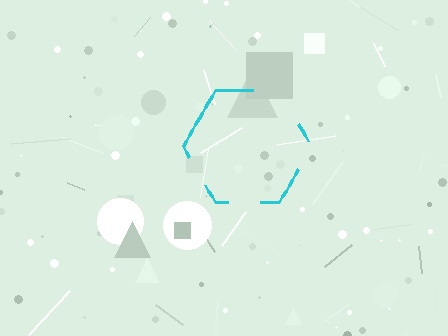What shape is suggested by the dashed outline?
The dashed outline suggests a hexagon.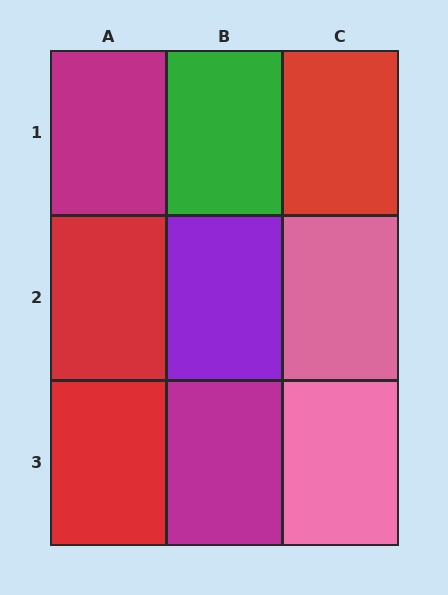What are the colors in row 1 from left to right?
Magenta, green, red.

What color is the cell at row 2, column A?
Red.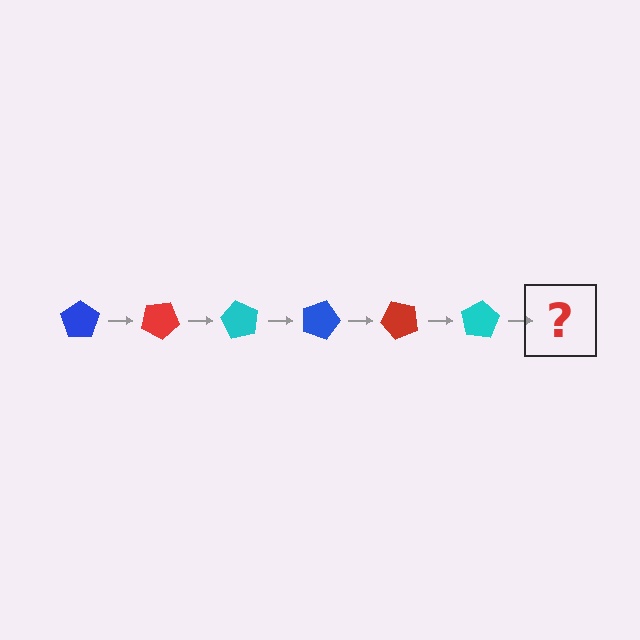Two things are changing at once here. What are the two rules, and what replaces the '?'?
The two rules are that it rotates 30 degrees each step and the color cycles through blue, red, and cyan. The '?' should be a blue pentagon, rotated 180 degrees from the start.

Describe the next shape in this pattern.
It should be a blue pentagon, rotated 180 degrees from the start.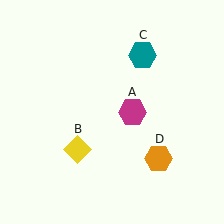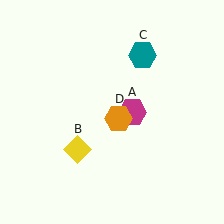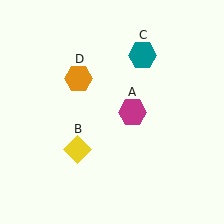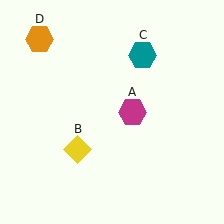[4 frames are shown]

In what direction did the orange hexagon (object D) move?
The orange hexagon (object D) moved up and to the left.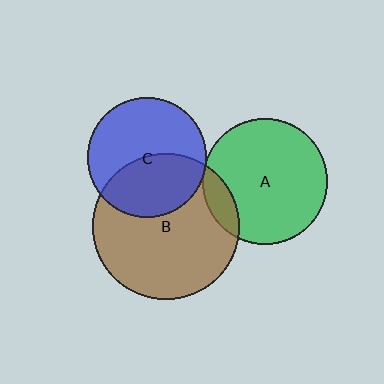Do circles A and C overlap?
Yes.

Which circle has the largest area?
Circle B (brown).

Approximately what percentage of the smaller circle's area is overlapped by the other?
Approximately 5%.